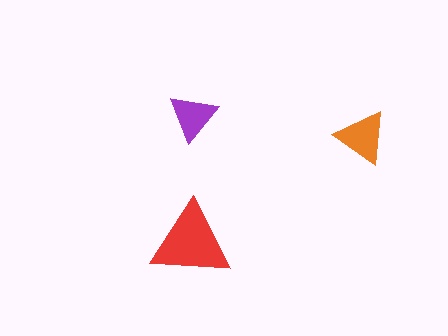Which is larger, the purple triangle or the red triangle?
The red one.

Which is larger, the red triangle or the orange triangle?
The red one.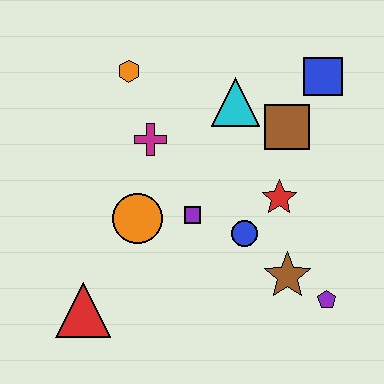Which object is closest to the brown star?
The purple pentagon is closest to the brown star.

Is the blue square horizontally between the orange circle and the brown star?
No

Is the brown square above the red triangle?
Yes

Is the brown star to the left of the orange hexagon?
No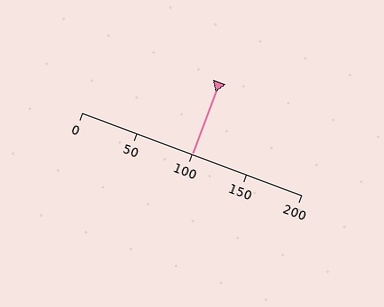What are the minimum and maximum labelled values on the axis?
The axis runs from 0 to 200.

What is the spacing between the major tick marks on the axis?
The major ticks are spaced 50 apart.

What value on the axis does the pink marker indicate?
The marker indicates approximately 100.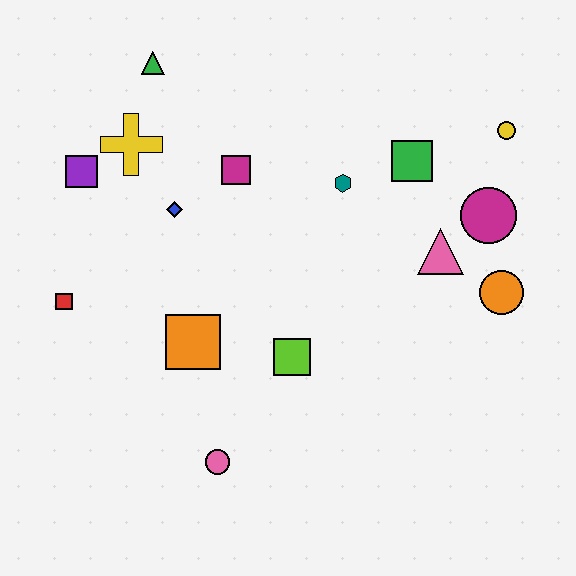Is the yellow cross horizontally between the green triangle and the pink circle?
No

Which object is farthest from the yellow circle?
The red square is farthest from the yellow circle.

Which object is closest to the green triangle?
The yellow cross is closest to the green triangle.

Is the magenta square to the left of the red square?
No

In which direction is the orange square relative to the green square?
The orange square is to the left of the green square.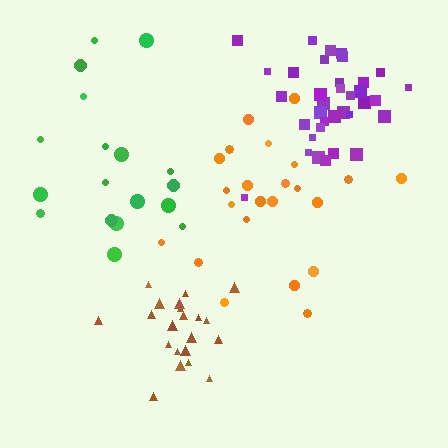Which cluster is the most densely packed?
Brown.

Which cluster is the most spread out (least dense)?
Green.